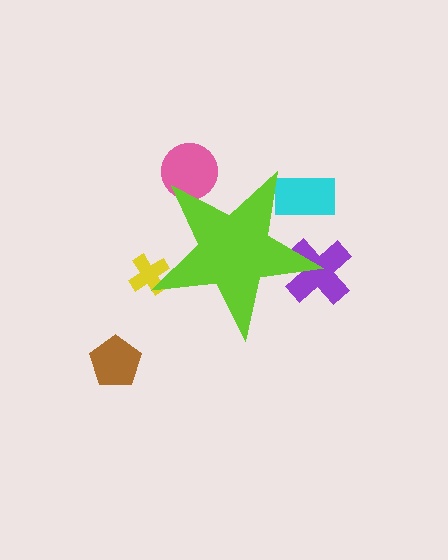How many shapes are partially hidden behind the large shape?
4 shapes are partially hidden.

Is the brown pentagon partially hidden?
No, the brown pentagon is fully visible.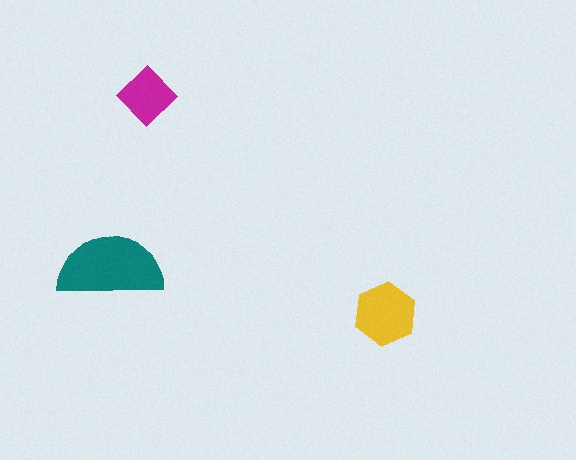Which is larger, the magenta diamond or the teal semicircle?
The teal semicircle.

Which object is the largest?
The teal semicircle.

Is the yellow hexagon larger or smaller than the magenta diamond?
Larger.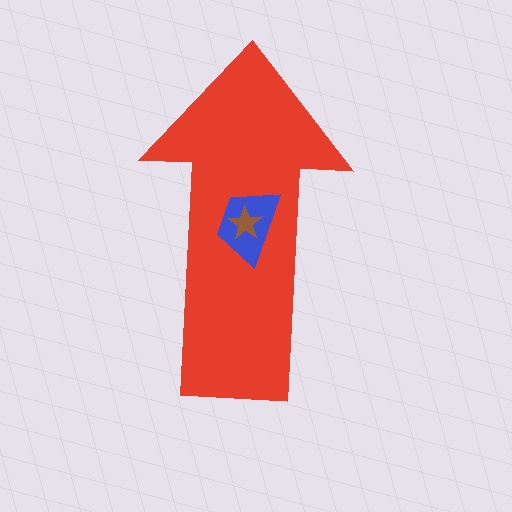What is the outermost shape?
The red arrow.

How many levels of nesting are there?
3.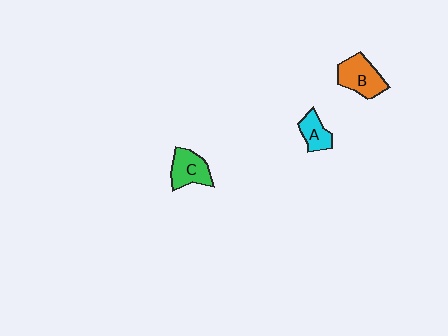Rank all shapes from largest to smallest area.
From largest to smallest: B (orange), C (green), A (cyan).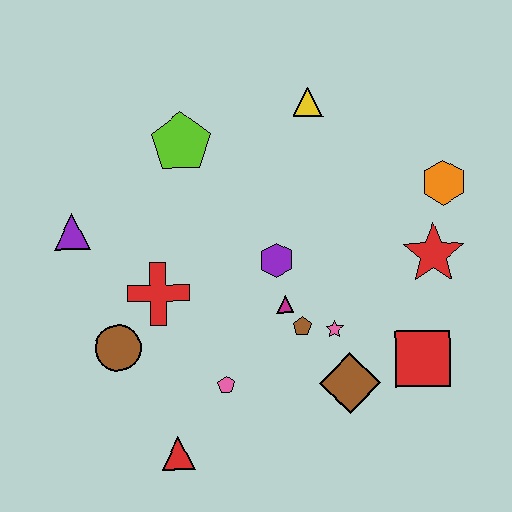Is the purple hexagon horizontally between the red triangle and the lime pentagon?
No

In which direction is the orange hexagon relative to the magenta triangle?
The orange hexagon is to the right of the magenta triangle.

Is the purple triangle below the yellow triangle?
Yes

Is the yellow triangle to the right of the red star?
No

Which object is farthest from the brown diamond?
The purple triangle is farthest from the brown diamond.